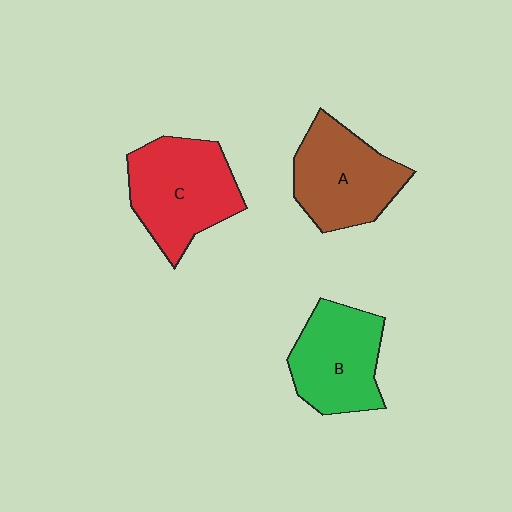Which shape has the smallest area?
Shape B (green).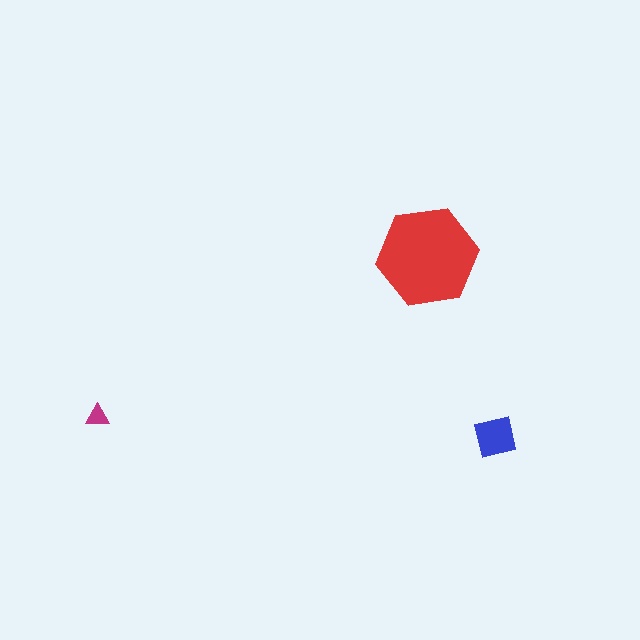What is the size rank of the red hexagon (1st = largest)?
1st.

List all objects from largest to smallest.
The red hexagon, the blue square, the magenta triangle.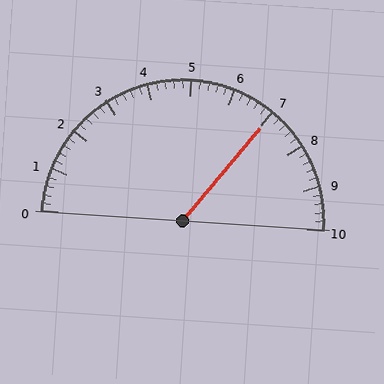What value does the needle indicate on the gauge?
The needle indicates approximately 7.0.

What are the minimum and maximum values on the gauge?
The gauge ranges from 0 to 10.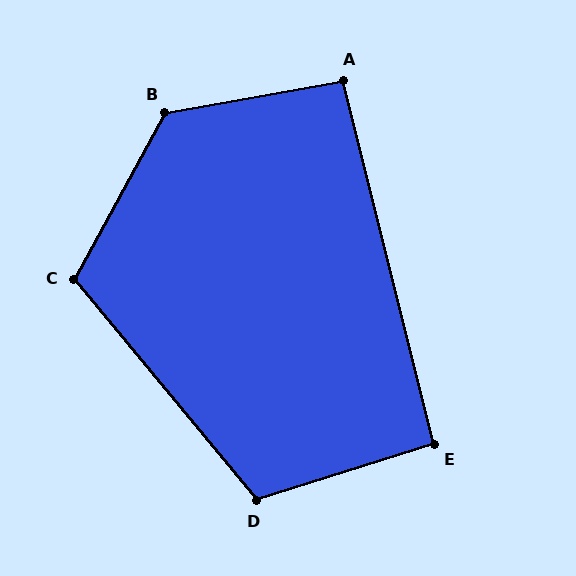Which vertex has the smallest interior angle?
E, at approximately 93 degrees.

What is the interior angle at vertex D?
Approximately 112 degrees (obtuse).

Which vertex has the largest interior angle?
B, at approximately 129 degrees.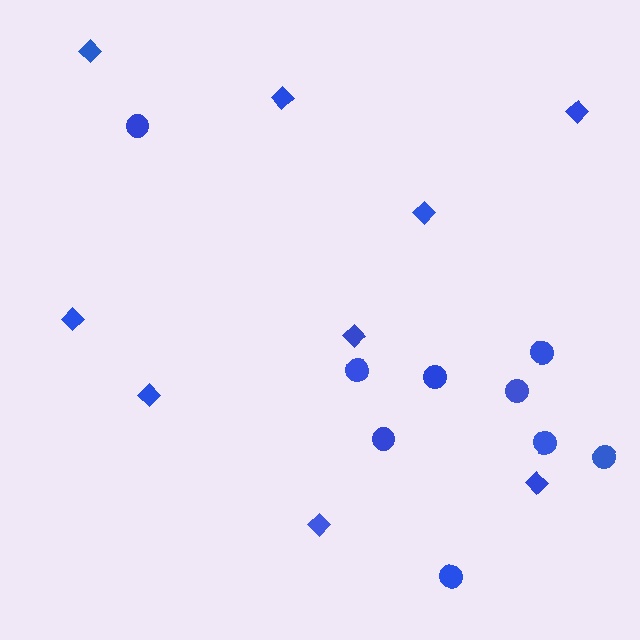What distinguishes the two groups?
There are 2 groups: one group of circles (9) and one group of diamonds (9).